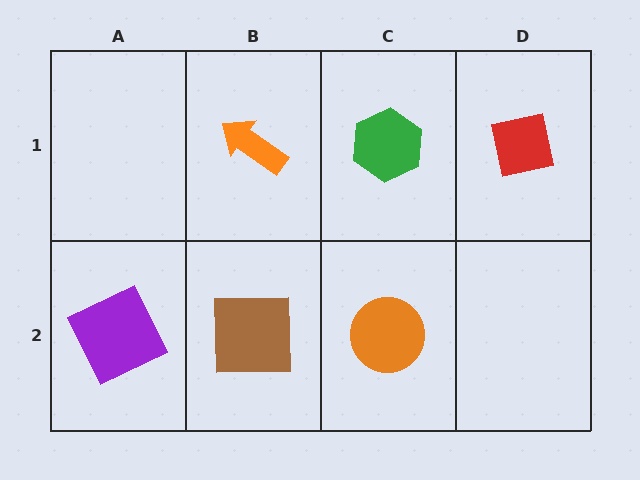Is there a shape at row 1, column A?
No, that cell is empty.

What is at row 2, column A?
A purple square.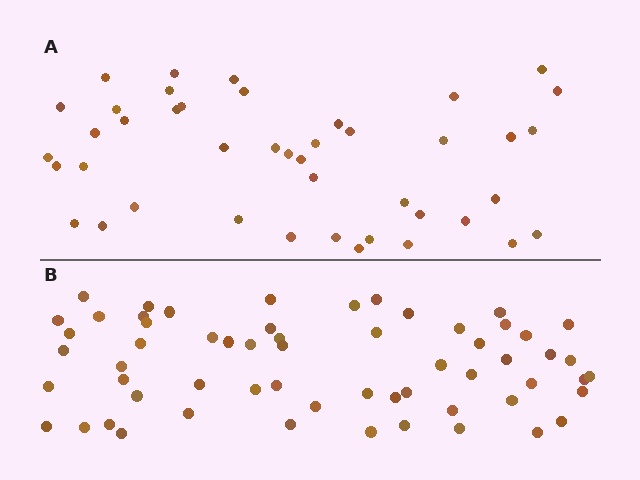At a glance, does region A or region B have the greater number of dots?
Region B (the bottom region) has more dots.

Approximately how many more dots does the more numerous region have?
Region B has approximately 15 more dots than region A.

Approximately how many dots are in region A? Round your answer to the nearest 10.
About 40 dots. (The exact count is 43, which rounds to 40.)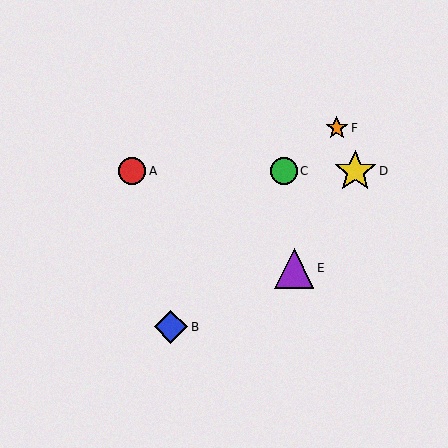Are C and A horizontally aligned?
Yes, both are at y≈171.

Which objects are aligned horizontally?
Objects A, C, D are aligned horizontally.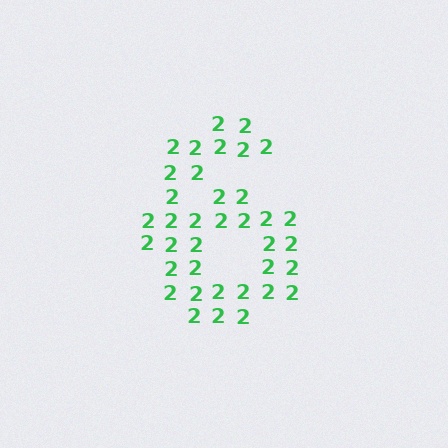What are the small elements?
The small elements are digit 2's.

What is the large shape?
The large shape is the digit 6.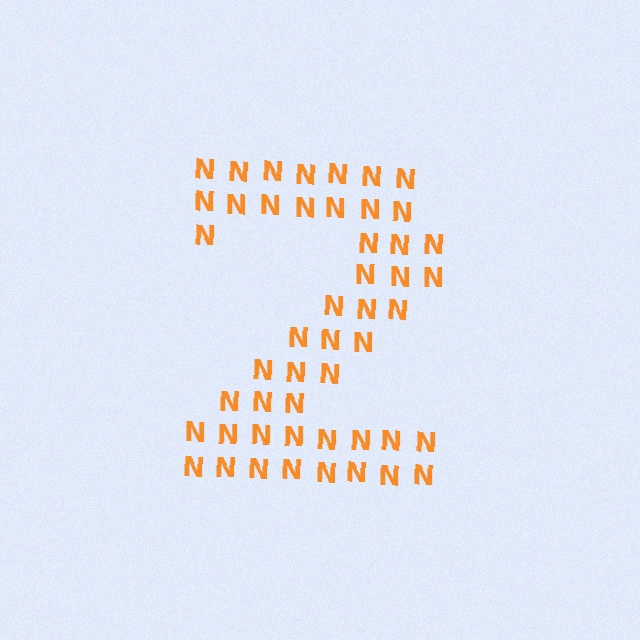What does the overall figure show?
The overall figure shows the digit 2.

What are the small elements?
The small elements are letter N's.